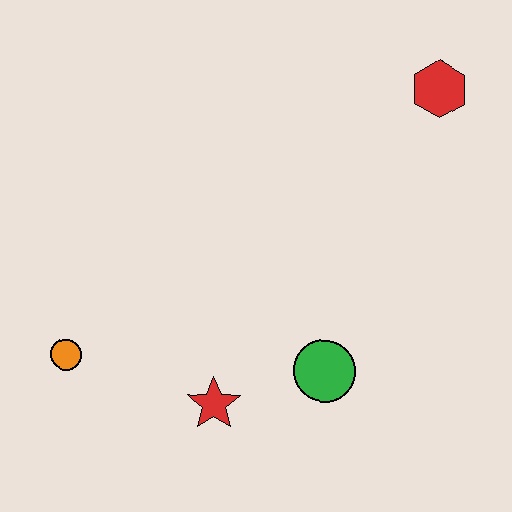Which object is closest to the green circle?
The red star is closest to the green circle.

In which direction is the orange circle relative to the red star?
The orange circle is to the left of the red star.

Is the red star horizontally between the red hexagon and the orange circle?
Yes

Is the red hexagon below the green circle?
No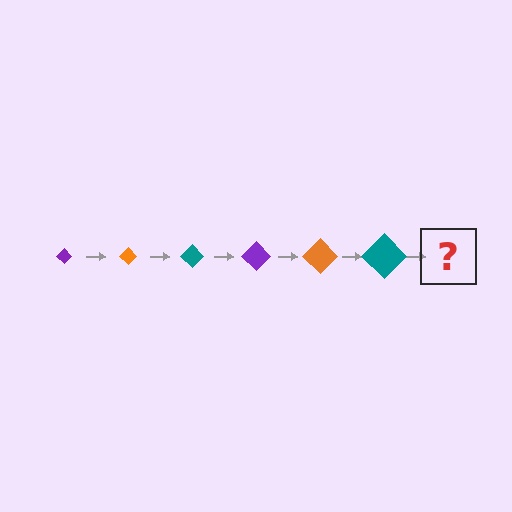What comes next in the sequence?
The next element should be a purple diamond, larger than the previous one.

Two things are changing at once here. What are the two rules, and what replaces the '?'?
The two rules are that the diamond grows larger each step and the color cycles through purple, orange, and teal. The '?' should be a purple diamond, larger than the previous one.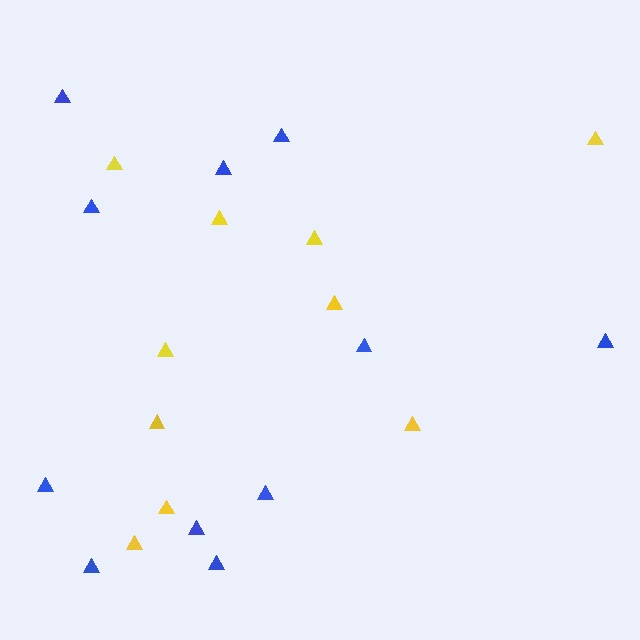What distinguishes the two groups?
There are 2 groups: one group of yellow triangles (10) and one group of blue triangles (11).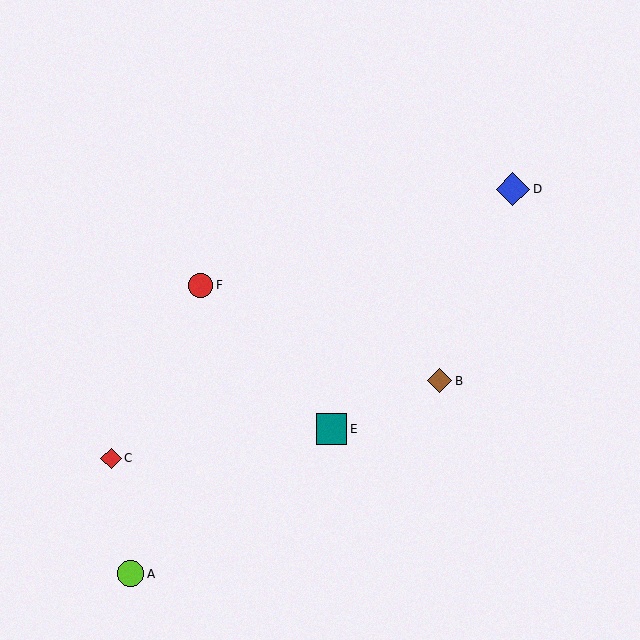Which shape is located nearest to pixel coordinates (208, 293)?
The red circle (labeled F) at (201, 285) is nearest to that location.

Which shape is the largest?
The blue diamond (labeled D) is the largest.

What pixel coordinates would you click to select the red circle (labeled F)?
Click at (201, 285) to select the red circle F.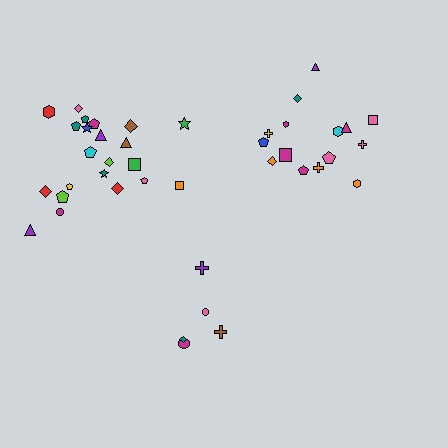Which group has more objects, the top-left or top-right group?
The top-left group.